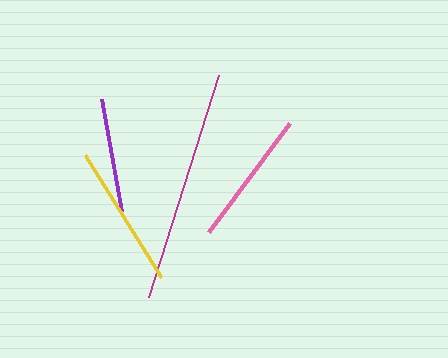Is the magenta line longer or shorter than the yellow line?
The magenta line is longer than the yellow line.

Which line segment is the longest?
The magenta line is the longest at approximately 233 pixels.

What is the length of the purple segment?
The purple segment is approximately 113 pixels long.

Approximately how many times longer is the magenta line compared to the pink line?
The magenta line is approximately 1.7 times the length of the pink line.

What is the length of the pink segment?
The pink segment is approximately 136 pixels long.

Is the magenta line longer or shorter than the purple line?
The magenta line is longer than the purple line.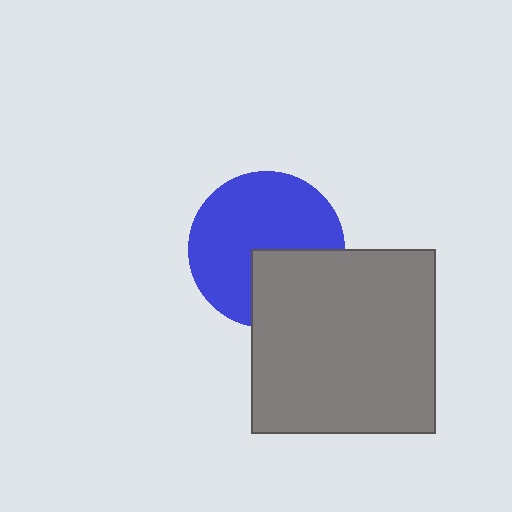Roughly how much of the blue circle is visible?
Most of it is visible (roughly 69%).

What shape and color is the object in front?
The object in front is a gray square.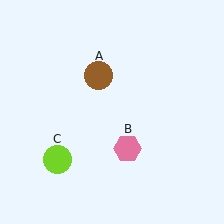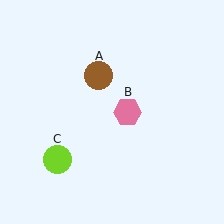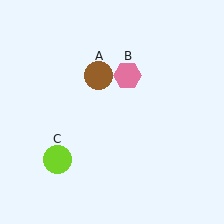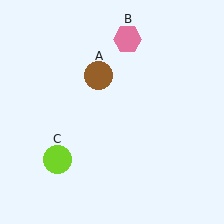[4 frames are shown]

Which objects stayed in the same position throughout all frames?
Brown circle (object A) and lime circle (object C) remained stationary.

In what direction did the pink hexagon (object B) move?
The pink hexagon (object B) moved up.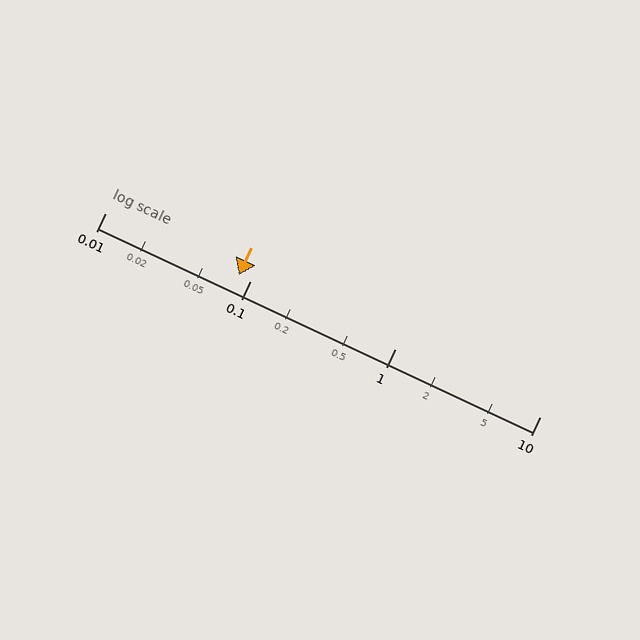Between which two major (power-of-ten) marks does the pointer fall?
The pointer is between 0.01 and 0.1.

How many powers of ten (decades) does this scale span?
The scale spans 3 decades, from 0.01 to 10.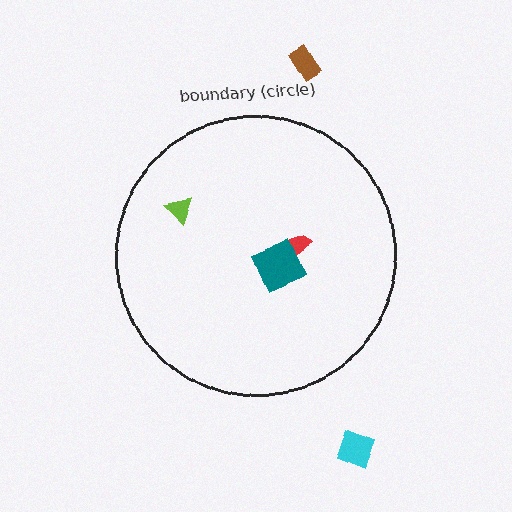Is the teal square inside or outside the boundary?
Inside.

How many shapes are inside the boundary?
3 inside, 2 outside.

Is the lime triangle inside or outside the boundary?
Inside.